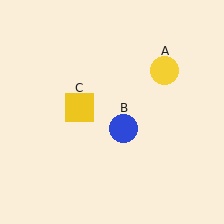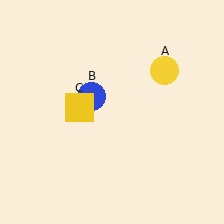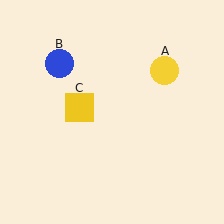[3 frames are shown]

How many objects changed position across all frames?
1 object changed position: blue circle (object B).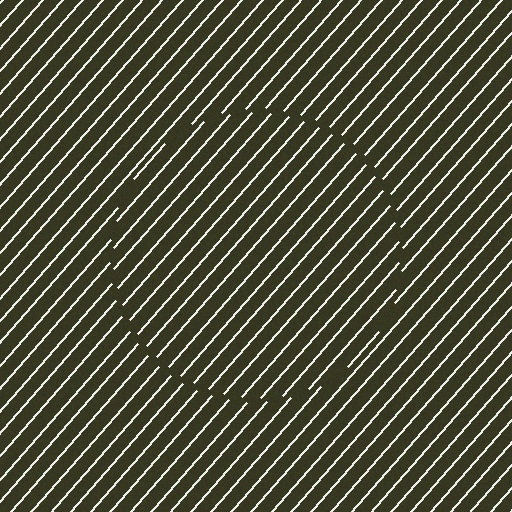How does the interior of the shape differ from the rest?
The interior of the shape contains the same grating, shifted by half a period — the contour is defined by the phase discontinuity where line-ends from the inner and outer gratings abut.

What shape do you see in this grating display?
An illusory circle. The interior of the shape contains the same grating, shifted by half a period — the contour is defined by the phase discontinuity where line-ends from the inner and outer gratings abut.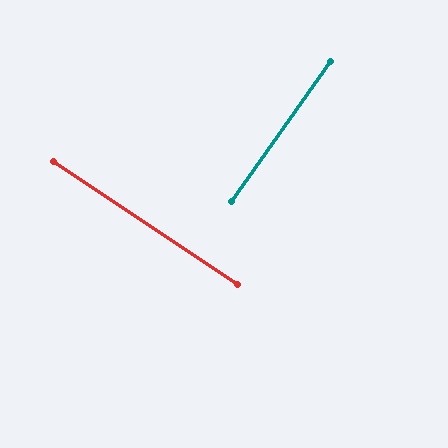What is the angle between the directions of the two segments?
Approximately 89 degrees.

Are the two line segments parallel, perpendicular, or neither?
Perpendicular — they meet at approximately 89°.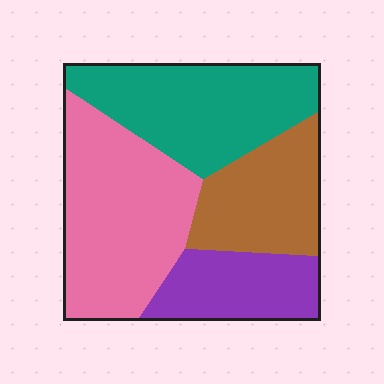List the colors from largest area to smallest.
From largest to smallest: pink, teal, brown, purple.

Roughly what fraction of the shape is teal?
Teal takes up between a sixth and a third of the shape.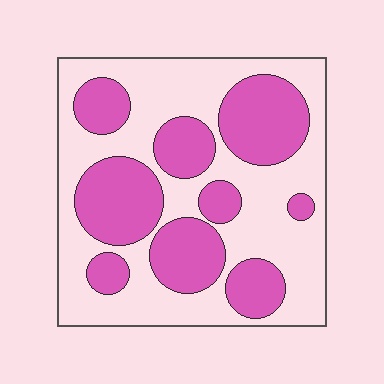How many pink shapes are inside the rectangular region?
9.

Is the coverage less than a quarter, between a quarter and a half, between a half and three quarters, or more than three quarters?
Between a quarter and a half.